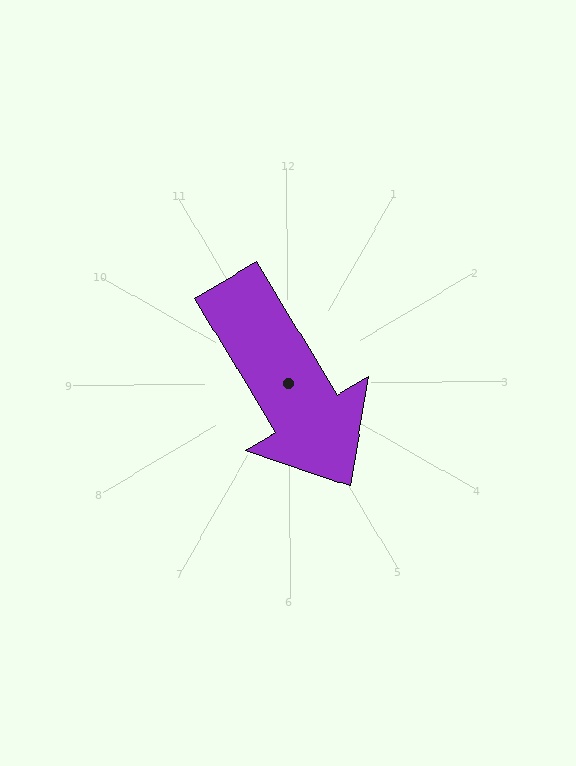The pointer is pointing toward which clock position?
Roughly 5 o'clock.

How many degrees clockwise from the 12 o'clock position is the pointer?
Approximately 149 degrees.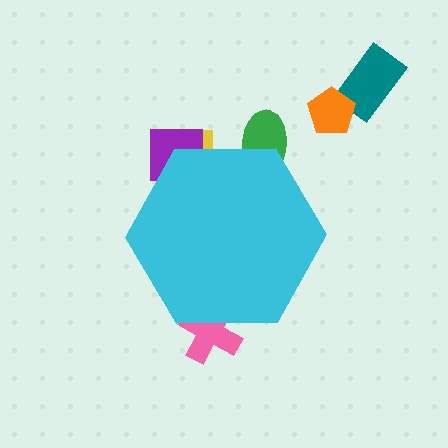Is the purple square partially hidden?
Yes, the purple square is partially hidden behind the cyan hexagon.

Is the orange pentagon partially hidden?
No, the orange pentagon is fully visible.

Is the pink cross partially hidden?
Yes, the pink cross is partially hidden behind the cyan hexagon.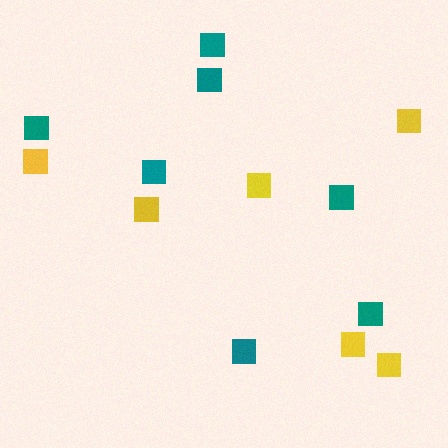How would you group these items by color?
There are 2 groups: one group of yellow squares (6) and one group of teal squares (7).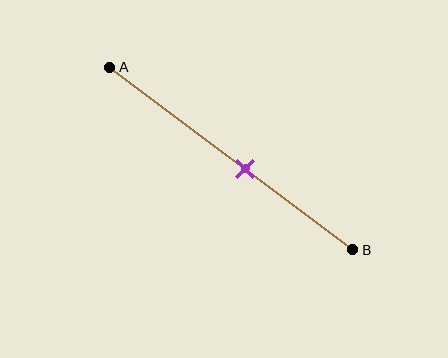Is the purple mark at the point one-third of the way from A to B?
No, the mark is at about 55% from A, not at the 33% one-third point.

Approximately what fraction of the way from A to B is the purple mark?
The purple mark is approximately 55% of the way from A to B.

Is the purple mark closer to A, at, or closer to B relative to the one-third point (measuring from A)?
The purple mark is closer to point B than the one-third point of segment AB.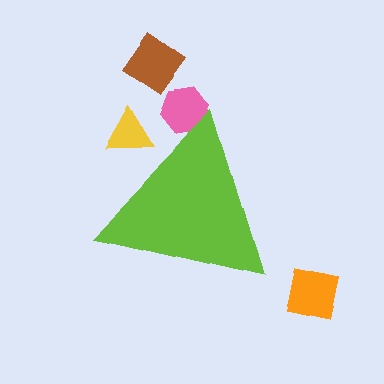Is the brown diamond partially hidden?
No, the brown diamond is fully visible.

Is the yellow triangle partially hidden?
Yes, the yellow triangle is partially hidden behind the lime triangle.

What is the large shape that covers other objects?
A lime triangle.